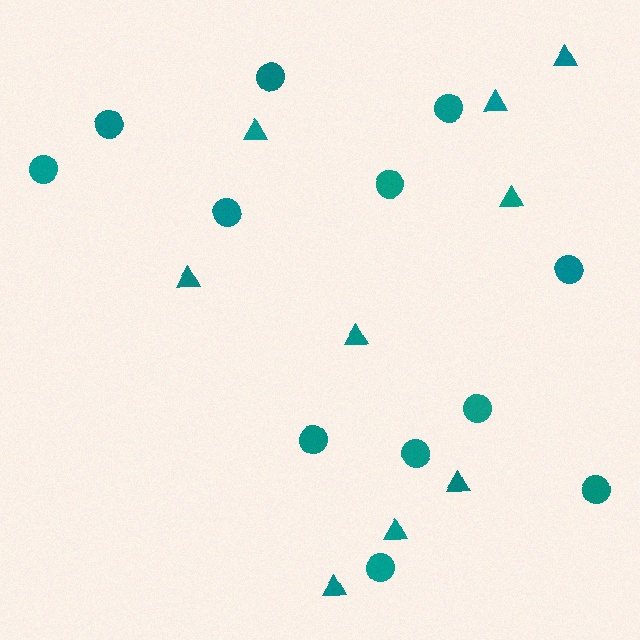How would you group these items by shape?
There are 2 groups: one group of triangles (9) and one group of circles (12).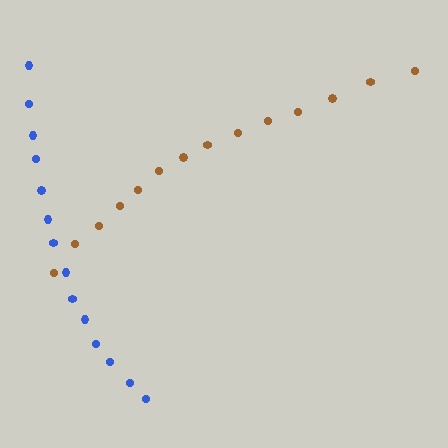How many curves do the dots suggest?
There are 2 distinct paths.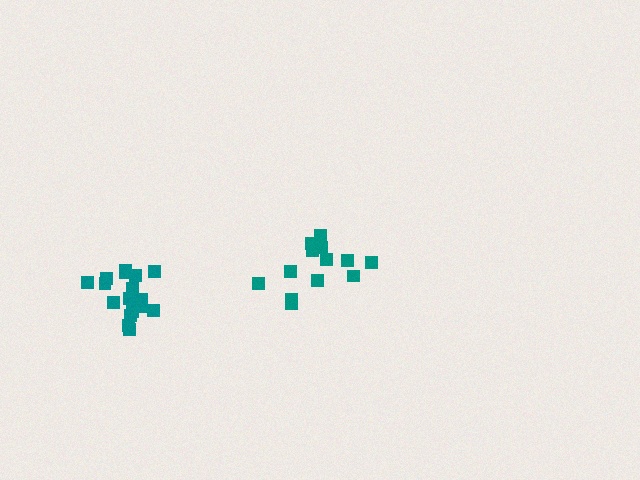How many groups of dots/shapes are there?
There are 2 groups.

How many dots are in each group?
Group 1: 17 dots, Group 2: 13 dots (30 total).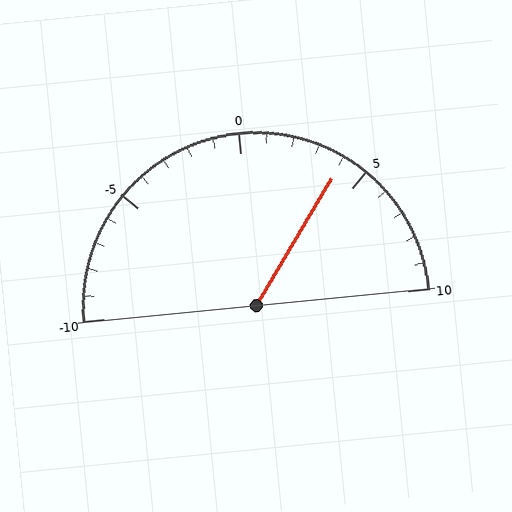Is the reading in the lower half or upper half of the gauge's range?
The reading is in the upper half of the range (-10 to 10).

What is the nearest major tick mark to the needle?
The nearest major tick mark is 5.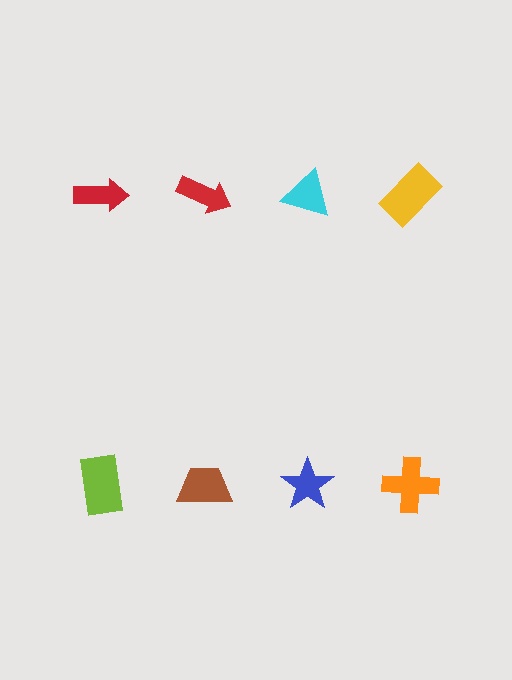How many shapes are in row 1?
4 shapes.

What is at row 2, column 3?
A blue star.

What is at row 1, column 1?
A red arrow.